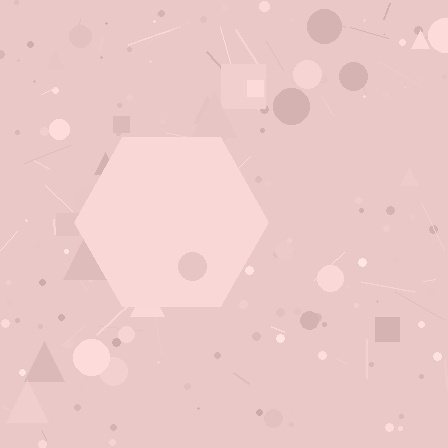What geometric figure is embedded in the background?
A hexagon is embedded in the background.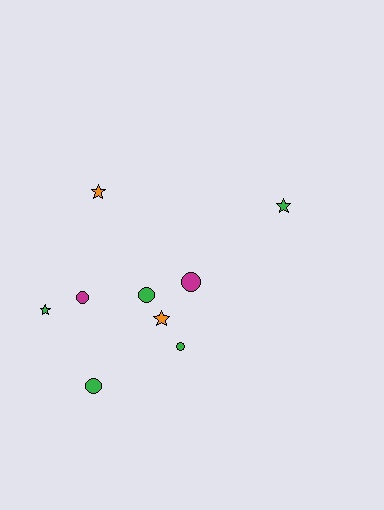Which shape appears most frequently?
Circle, with 5 objects.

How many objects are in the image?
There are 9 objects.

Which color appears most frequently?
Green, with 5 objects.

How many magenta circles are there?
There are 2 magenta circles.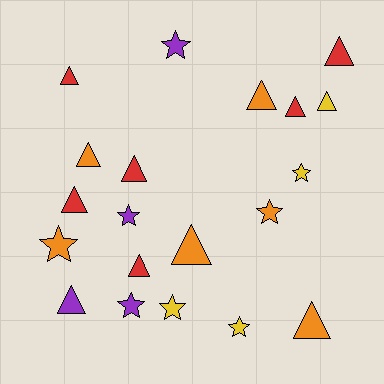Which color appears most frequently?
Orange, with 6 objects.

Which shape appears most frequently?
Triangle, with 12 objects.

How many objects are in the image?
There are 20 objects.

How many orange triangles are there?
There are 4 orange triangles.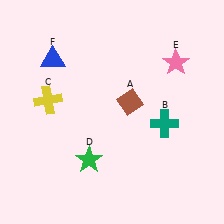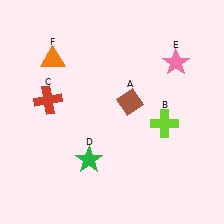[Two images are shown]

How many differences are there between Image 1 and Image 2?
There are 3 differences between the two images.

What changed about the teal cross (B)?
In Image 1, B is teal. In Image 2, it changed to lime.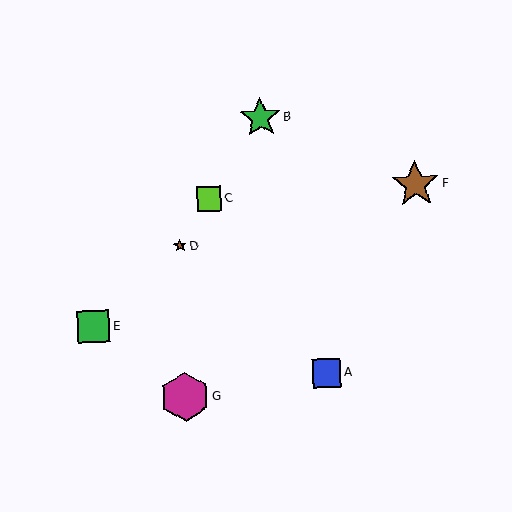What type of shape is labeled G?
Shape G is a magenta hexagon.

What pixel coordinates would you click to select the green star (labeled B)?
Click at (260, 118) to select the green star B.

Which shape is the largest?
The magenta hexagon (labeled G) is the largest.